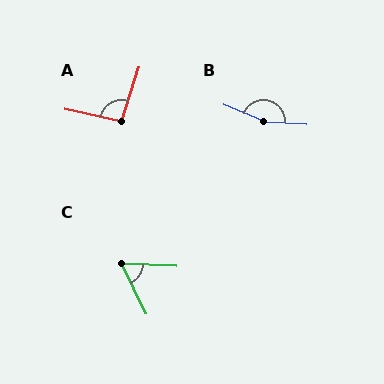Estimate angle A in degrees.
Approximately 95 degrees.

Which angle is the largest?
B, at approximately 162 degrees.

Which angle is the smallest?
C, at approximately 62 degrees.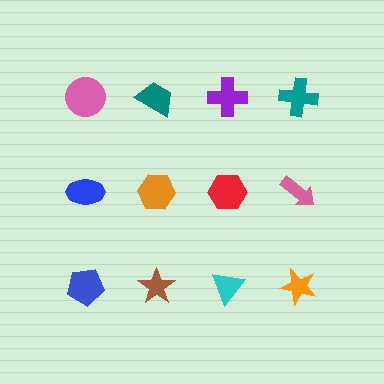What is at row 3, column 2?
A brown star.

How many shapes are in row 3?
4 shapes.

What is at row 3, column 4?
An orange star.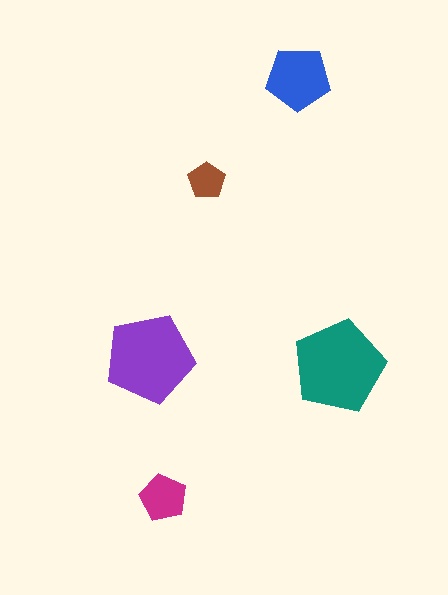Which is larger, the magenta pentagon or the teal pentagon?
The teal one.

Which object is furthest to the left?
The purple pentagon is leftmost.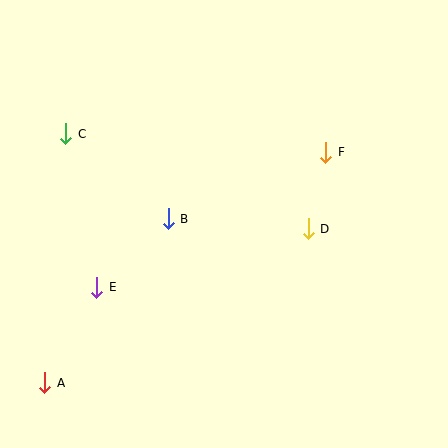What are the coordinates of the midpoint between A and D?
The midpoint between A and D is at (176, 306).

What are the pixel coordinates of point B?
Point B is at (168, 219).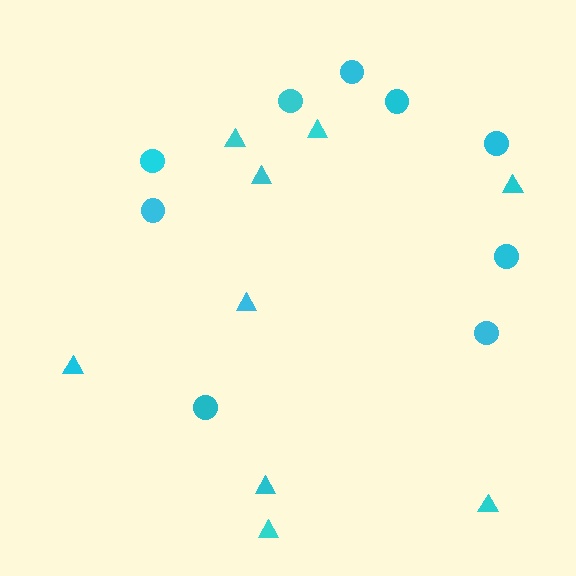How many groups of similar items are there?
There are 2 groups: one group of triangles (9) and one group of circles (9).